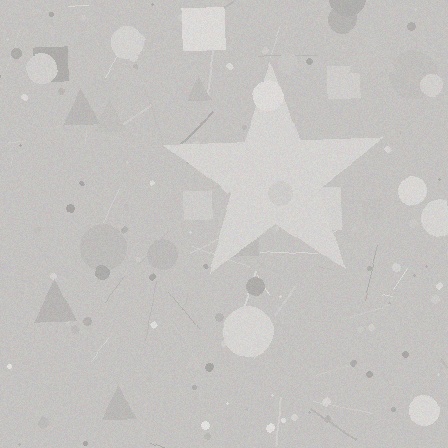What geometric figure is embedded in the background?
A star is embedded in the background.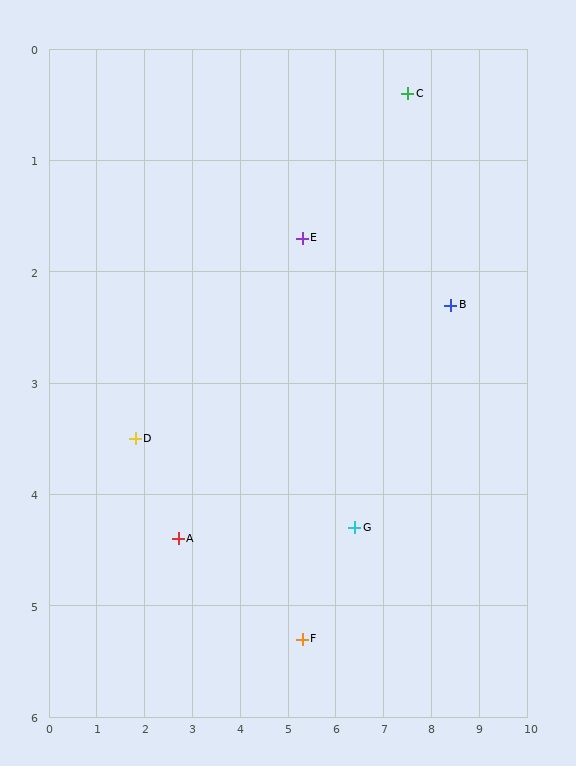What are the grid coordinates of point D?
Point D is at approximately (1.8, 3.5).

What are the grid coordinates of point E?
Point E is at approximately (5.3, 1.7).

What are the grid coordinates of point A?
Point A is at approximately (2.7, 4.4).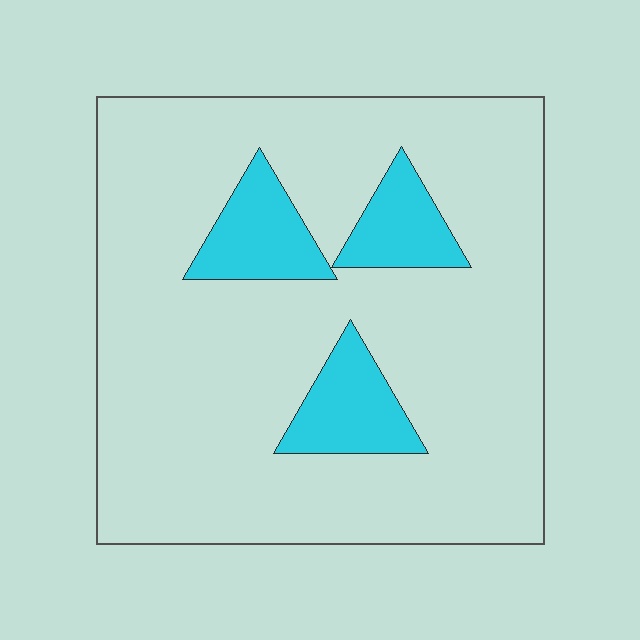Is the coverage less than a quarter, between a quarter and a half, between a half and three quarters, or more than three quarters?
Less than a quarter.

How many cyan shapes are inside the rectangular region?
3.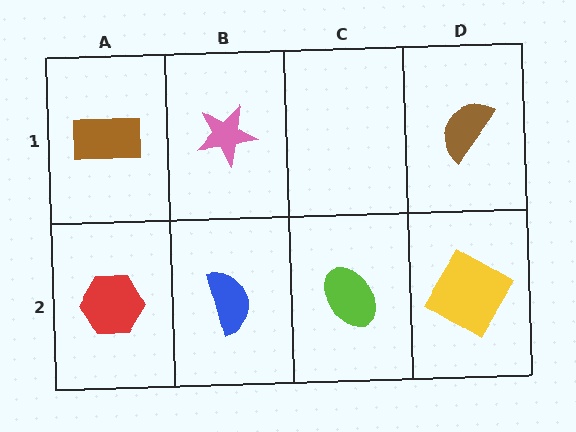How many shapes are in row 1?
3 shapes.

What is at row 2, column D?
A yellow diamond.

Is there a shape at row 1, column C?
No, that cell is empty.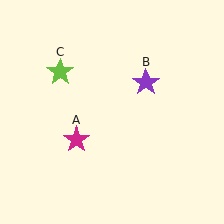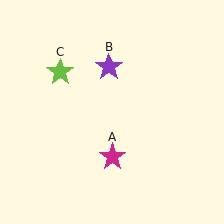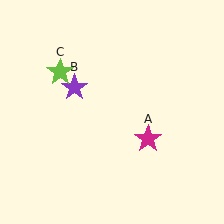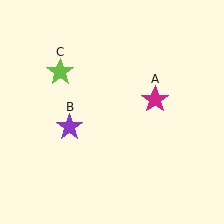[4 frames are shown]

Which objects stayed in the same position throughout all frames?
Lime star (object C) remained stationary.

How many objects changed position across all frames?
2 objects changed position: magenta star (object A), purple star (object B).